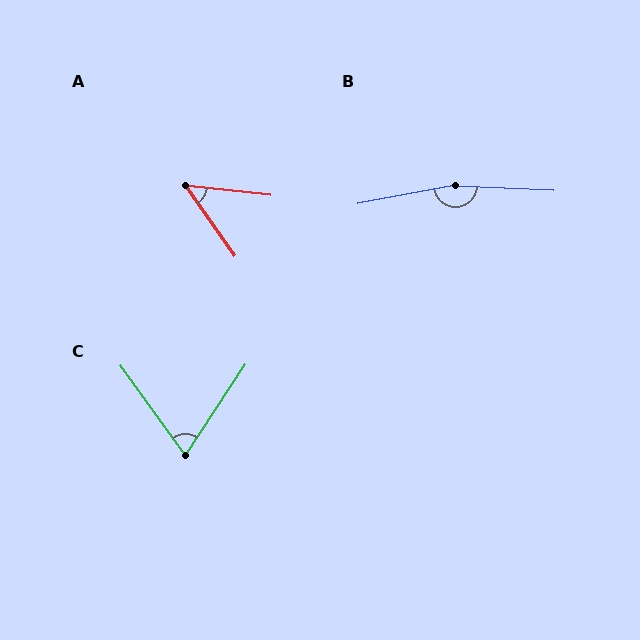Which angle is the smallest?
A, at approximately 49 degrees.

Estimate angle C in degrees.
Approximately 69 degrees.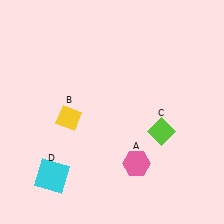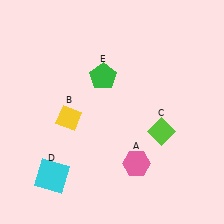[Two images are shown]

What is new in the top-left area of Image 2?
A green pentagon (E) was added in the top-left area of Image 2.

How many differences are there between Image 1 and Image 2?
There is 1 difference between the two images.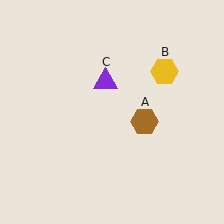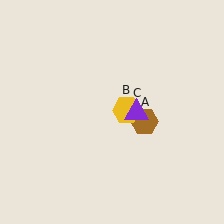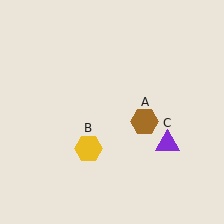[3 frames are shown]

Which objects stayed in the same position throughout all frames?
Brown hexagon (object A) remained stationary.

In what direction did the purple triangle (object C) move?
The purple triangle (object C) moved down and to the right.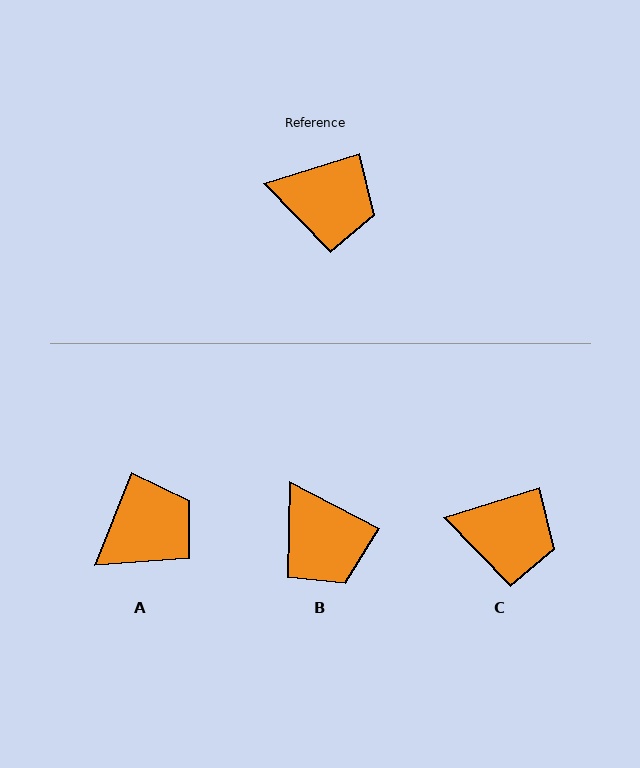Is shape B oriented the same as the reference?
No, it is off by about 45 degrees.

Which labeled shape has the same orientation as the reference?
C.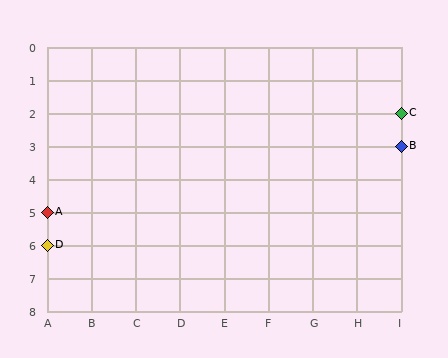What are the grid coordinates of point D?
Point D is at grid coordinates (A, 6).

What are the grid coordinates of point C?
Point C is at grid coordinates (I, 2).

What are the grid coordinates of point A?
Point A is at grid coordinates (A, 5).